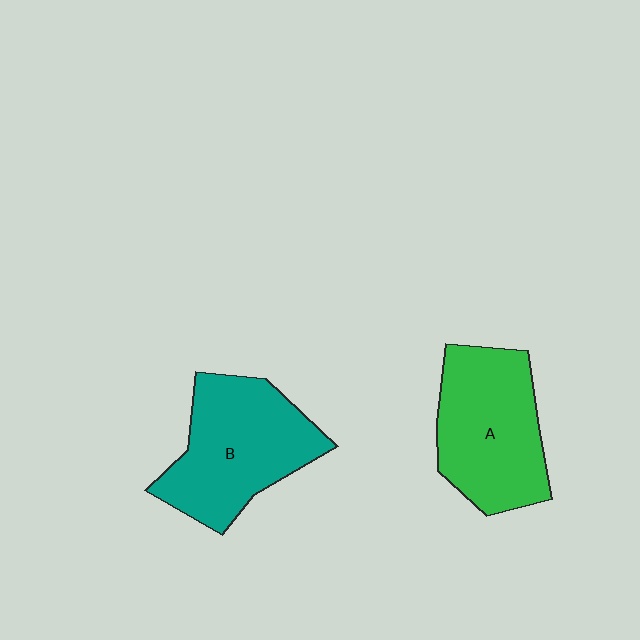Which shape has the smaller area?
Shape A (green).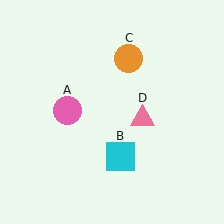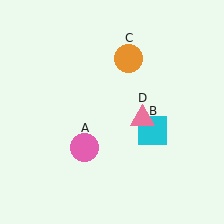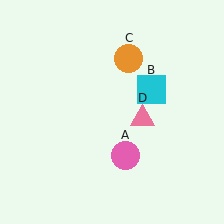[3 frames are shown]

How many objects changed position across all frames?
2 objects changed position: pink circle (object A), cyan square (object B).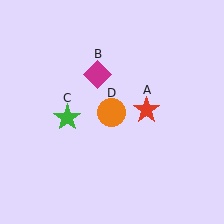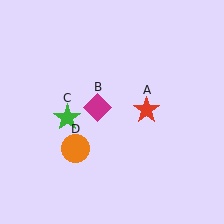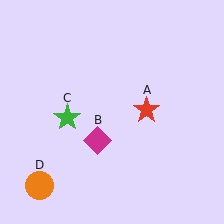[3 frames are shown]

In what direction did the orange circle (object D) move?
The orange circle (object D) moved down and to the left.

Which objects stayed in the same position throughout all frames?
Red star (object A) and green star (object C) remained stationary.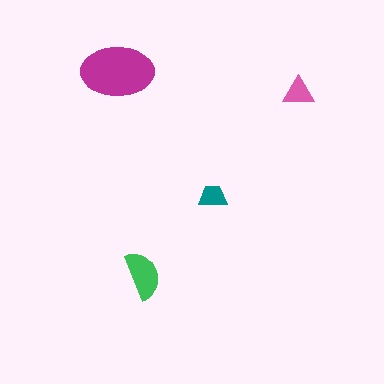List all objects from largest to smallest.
The magenta ellipse, the green semicircle, the pink triangle, the teal trapezoid.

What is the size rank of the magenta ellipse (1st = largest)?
1st.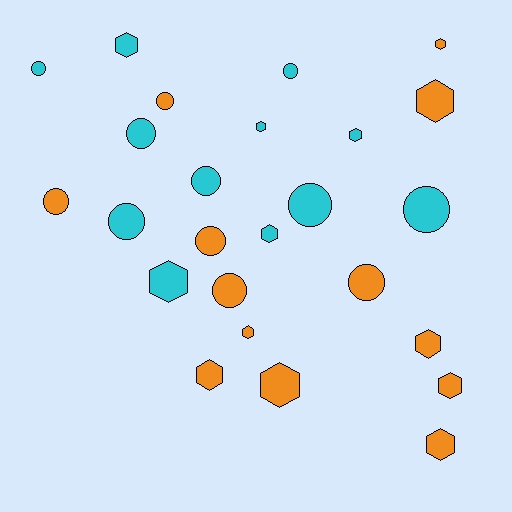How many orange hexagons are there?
There are 8 orange hexagons.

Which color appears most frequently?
Orange, with 13 objects.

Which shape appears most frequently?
Hexagon, with 13 objects.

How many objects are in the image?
There are 25 objects.